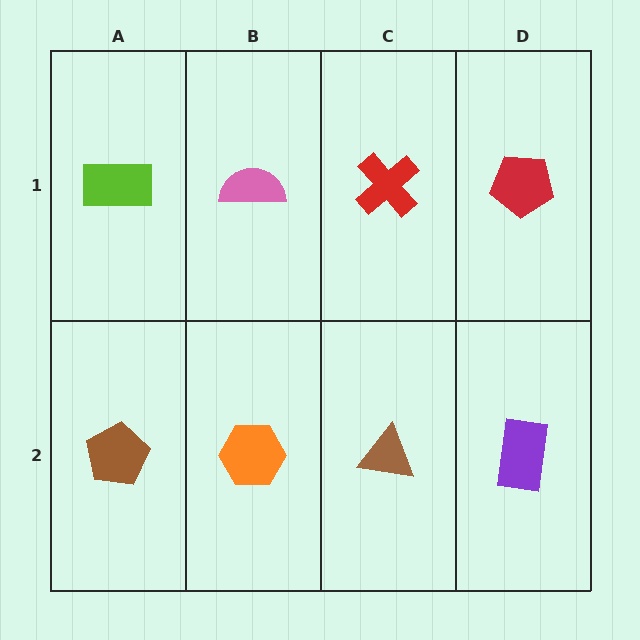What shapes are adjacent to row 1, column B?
An orange hexagon (row 2, column B), a lime rectangle (row 1, column A), a red cross (row 1, column C).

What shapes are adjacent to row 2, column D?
A red pentagon (row 1, column D), a brown triangle (row 2, column C).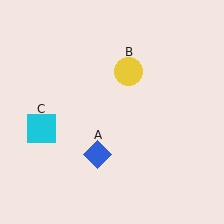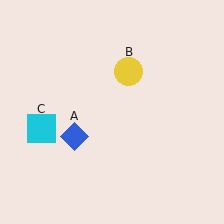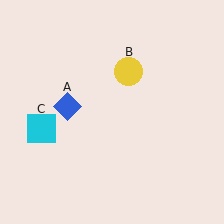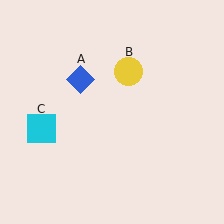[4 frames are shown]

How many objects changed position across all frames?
1 object changed position: blue diamond (object A).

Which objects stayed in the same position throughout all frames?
Yellow circle (object B) and cyan square (object C) remained stationary.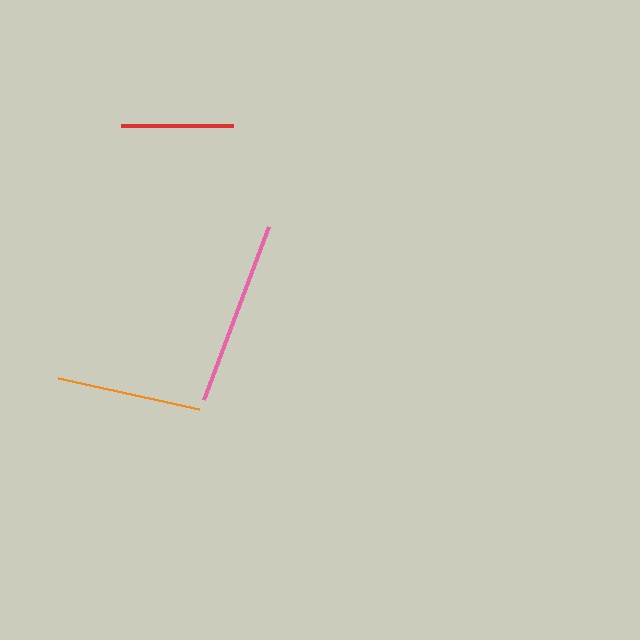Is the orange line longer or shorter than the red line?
The orange line is longer than the red line.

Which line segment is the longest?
The pink line is the longest at approximately 185 pixels.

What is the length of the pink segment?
The pink segment is approximately 185 pixels long.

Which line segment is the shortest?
The red line is the shortest at approximately 112 pixels.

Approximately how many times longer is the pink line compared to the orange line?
The pink line is approximately 1.3 times the length of the orange line.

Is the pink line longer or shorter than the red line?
The pink line is longer than the red line.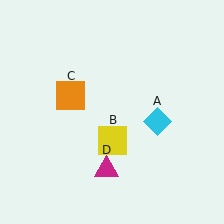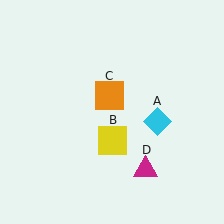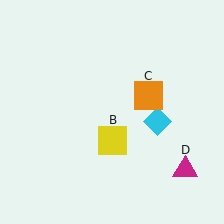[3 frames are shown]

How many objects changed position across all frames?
2 objects changed position: orange square (object C), magenta triangle (object D).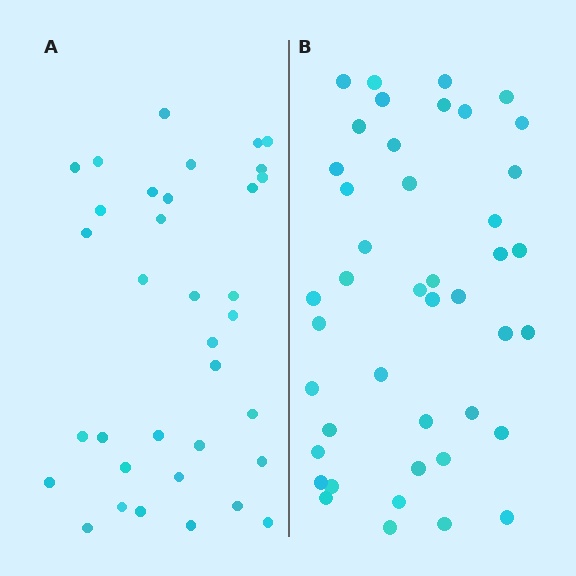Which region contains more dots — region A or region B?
Region B (the right region) has more dots.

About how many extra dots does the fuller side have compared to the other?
Region B has roughly 8 or so more dots than region A.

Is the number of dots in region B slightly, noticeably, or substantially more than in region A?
Region B has only slightly more — the two regions are fairly close. The ratio is roughly 1.2 to 1.